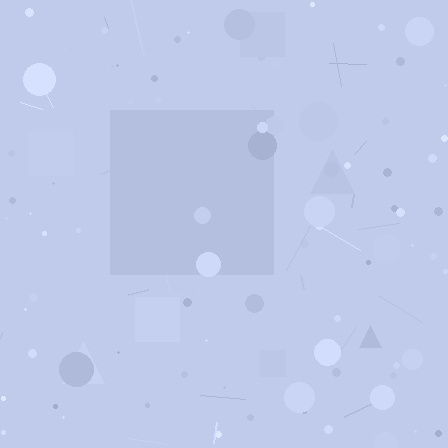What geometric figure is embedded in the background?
A square is embedded in the background.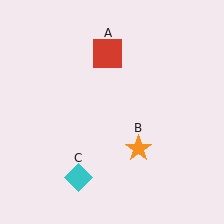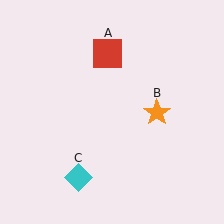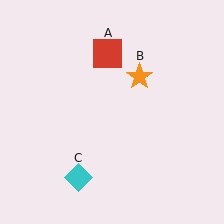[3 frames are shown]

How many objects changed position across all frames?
1 object changed position: orange star (object B).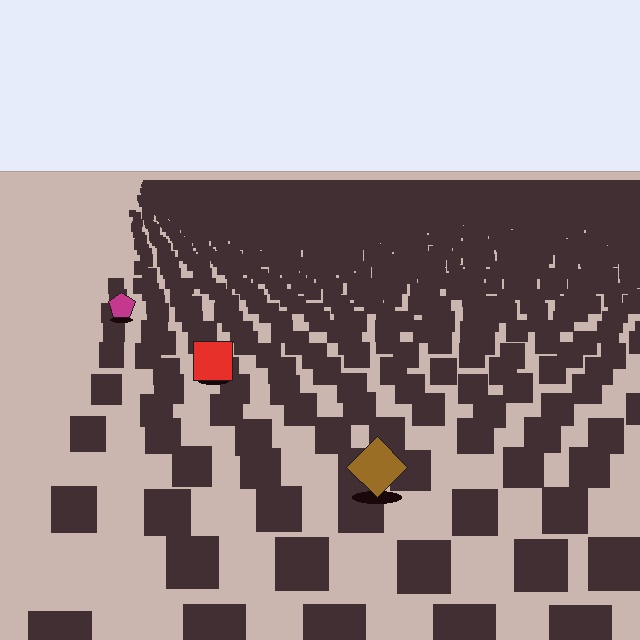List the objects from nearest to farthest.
From nearest to farthest: the brown diamond, the red square, the magenta pentagon.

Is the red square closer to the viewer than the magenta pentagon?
Yes. The red square is closer — you can tell from the texture gradient: the ground texture is coarser near it.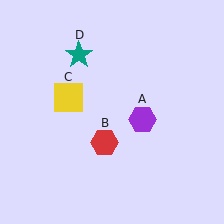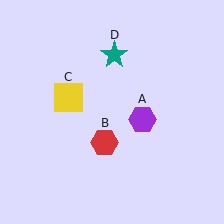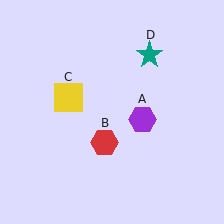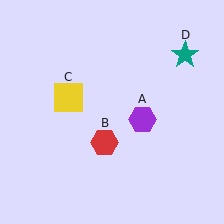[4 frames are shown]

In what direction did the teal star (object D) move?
The teal star (object D) moved right.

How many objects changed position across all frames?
1 object changed position: teal star (object D).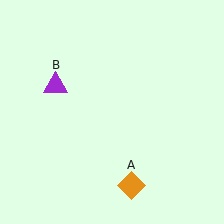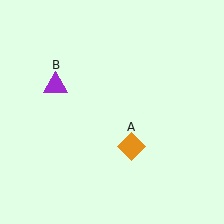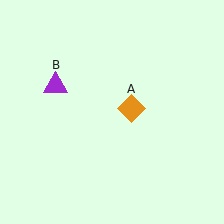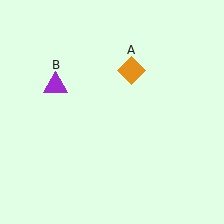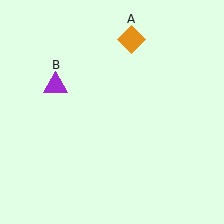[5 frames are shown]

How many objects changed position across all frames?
1 object changed position: orange diamond (object A).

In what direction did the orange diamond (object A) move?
The orange diamond (object A) moved up.